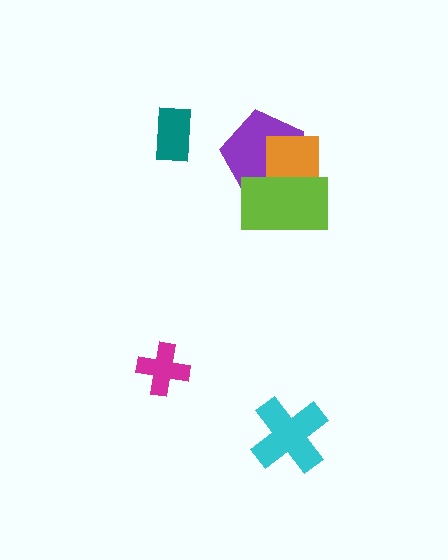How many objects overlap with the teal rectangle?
0 objects overlap with the teal rectangle.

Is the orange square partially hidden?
Yes, it is partially covered by another shape.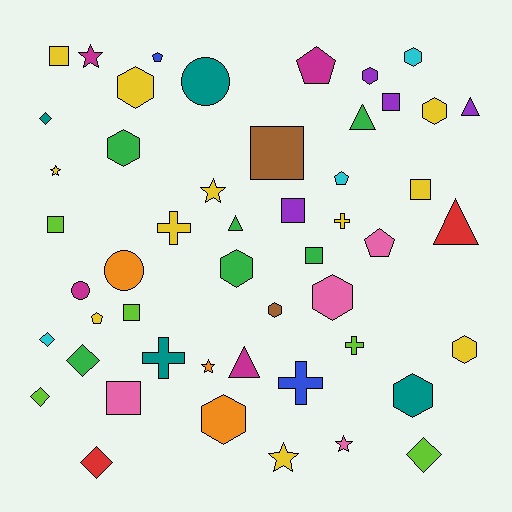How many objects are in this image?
There are 50 objects.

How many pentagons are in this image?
There are 5 pentagons.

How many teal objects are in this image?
There are 4 teal objects.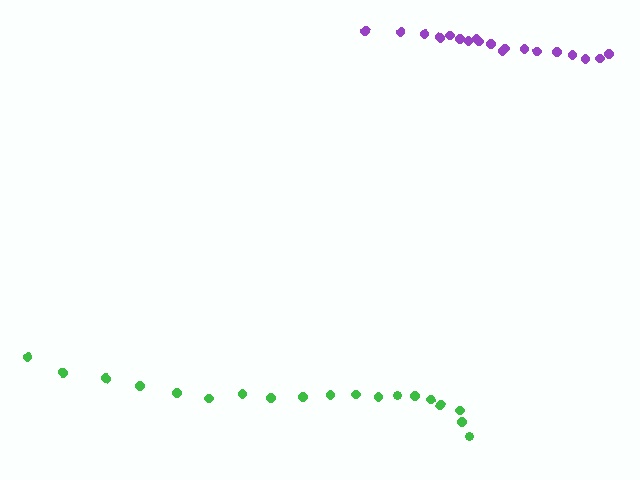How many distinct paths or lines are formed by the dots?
There are 2 distinct paths.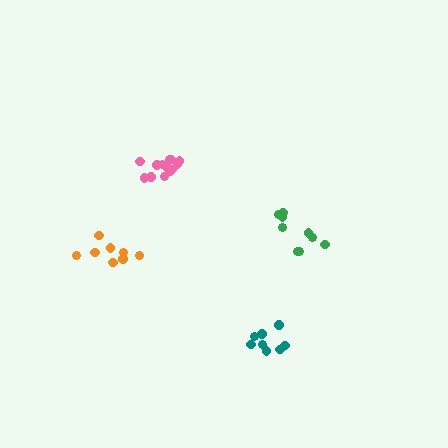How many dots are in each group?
Group 1: 8 dots, Group 2: 9 dots, Group 3: 8 dots, Group 4: 13 dots (38 total).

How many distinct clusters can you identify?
There are 4 distinct clusters.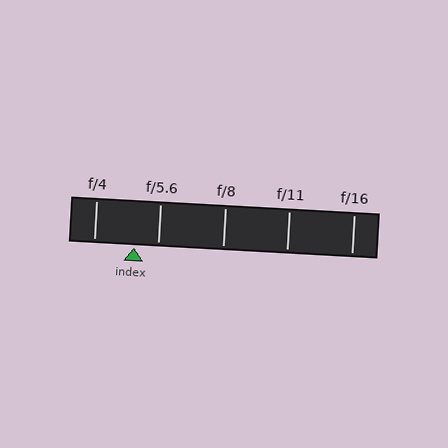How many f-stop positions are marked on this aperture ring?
There are 5 f-stop positions marked.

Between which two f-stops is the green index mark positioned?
The index mark is between f/4 and f/5.6.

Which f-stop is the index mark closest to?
The index mark is closest to f/5.6.